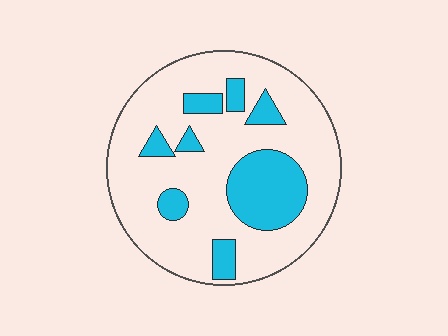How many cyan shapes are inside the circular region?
8.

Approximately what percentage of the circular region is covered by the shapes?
Approximately 25%.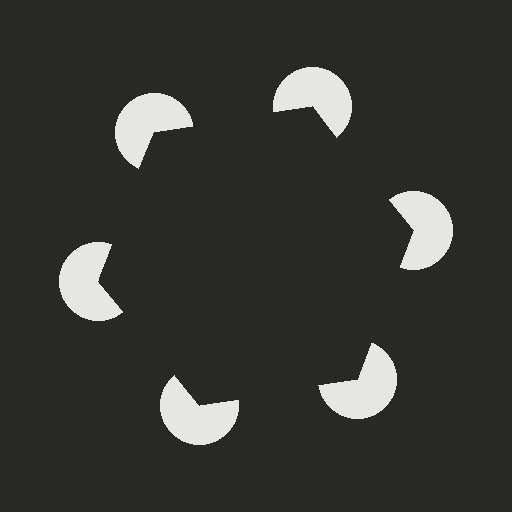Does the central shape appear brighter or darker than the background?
It typically appears slightly darker than the background, even though no actual brightness change is drawn.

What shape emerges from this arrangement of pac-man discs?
An illusory hexagon — its edges are inferred from the aligned wedge cuts in the pac-man discs, not physically drawn.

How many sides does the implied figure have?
6 sides.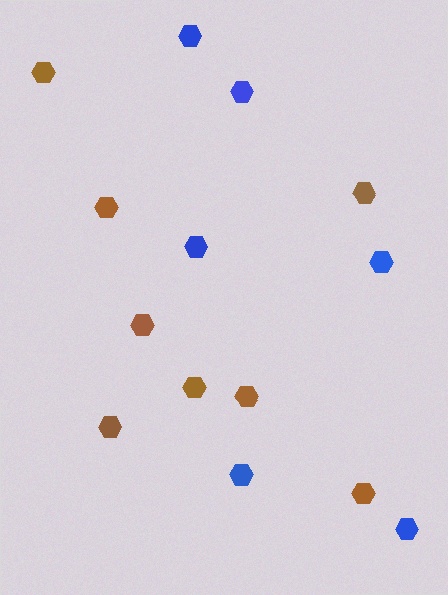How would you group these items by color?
There are 2 groups: one group of blue hexagons (6) and one group of brown hexagons (8).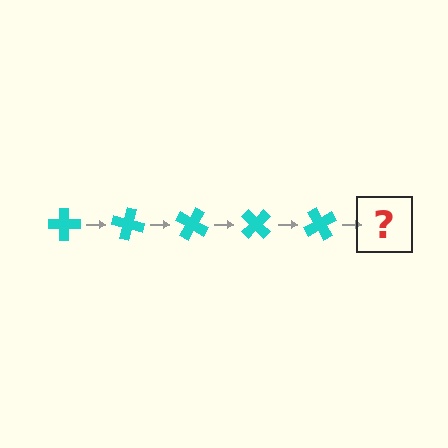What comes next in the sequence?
The next element should be a cyan cross rotated 75 degrees.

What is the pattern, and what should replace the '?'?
The pattern is that the cross rotates 15 degrees each step. The '?' should be a cyan cross rotated 75 degrees.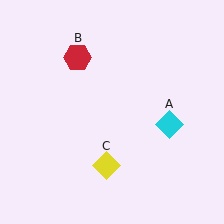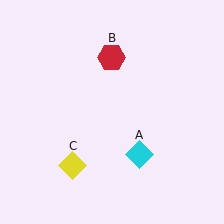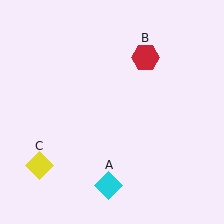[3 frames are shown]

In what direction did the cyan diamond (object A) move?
The cyan diamond (object A) moved down and to the left.